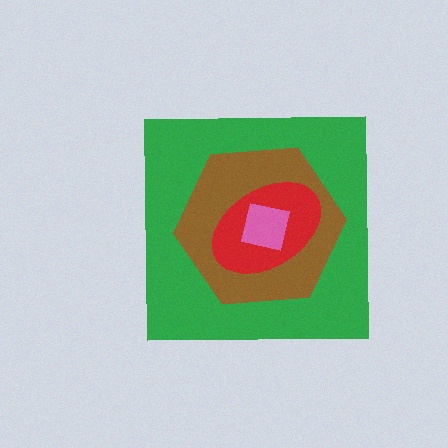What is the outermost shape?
The green square.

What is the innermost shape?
The pink square.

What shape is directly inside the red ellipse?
The pink square.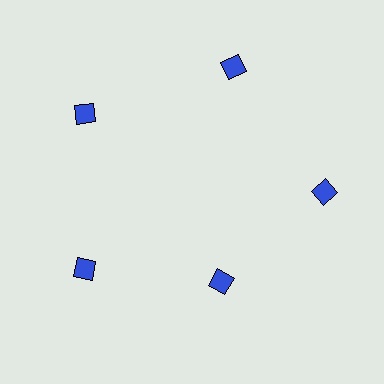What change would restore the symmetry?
The symmetry would be restored by moving it outward, back onto the ring so that all 5 diamonds sit at equal angles and equal distance from the center.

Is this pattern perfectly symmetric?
No. The 5 blue diamonds are arranged in a ring, but one element near the 5 o'clock position is pulled inward toward the center, breaking the 5-fold rotational symmetry.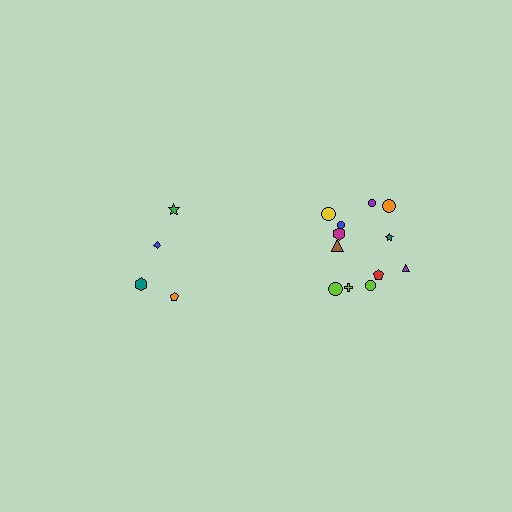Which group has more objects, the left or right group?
The right group.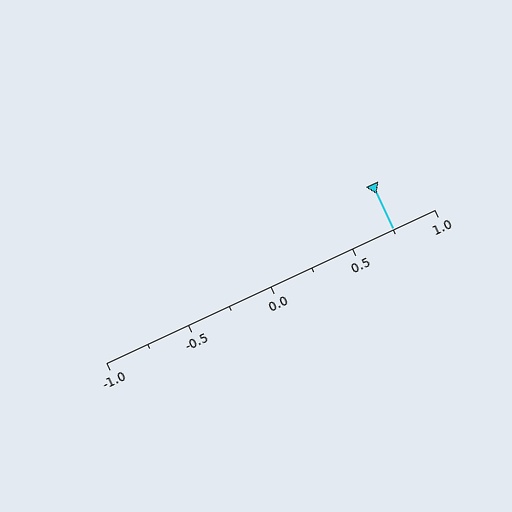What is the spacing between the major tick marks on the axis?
The major ticks are spaced 0.5 apart.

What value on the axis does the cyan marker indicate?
The marker indicates approximately 0.75.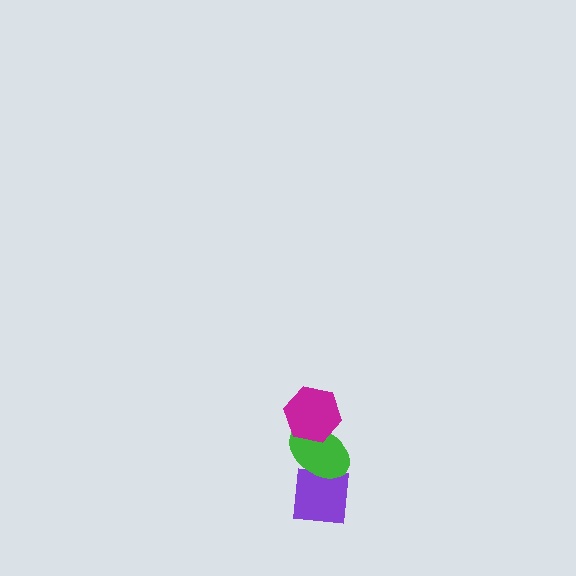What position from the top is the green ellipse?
The green ellipse is 2nd from the top.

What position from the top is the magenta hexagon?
The magenta hexagon is 1st from the top.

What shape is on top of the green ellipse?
The magenta hexagon is on top of the green ellipse.